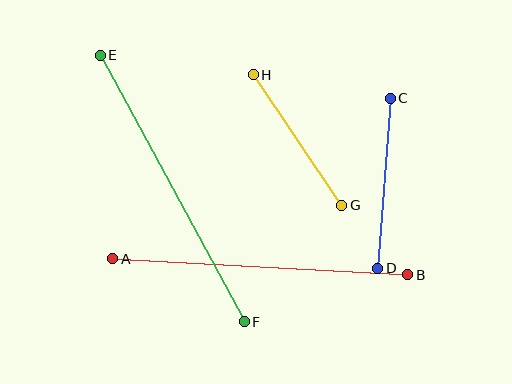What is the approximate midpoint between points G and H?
The midpoint is at approximately (298, 140) pixels.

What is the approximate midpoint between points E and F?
The midpoint is at approximately (172, 189) pixels.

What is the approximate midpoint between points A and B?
The midpoint is at approximately (260, 267) pixels.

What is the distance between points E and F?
The distance is approximately 303 pixels.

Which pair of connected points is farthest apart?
Points E and F are farthest apart.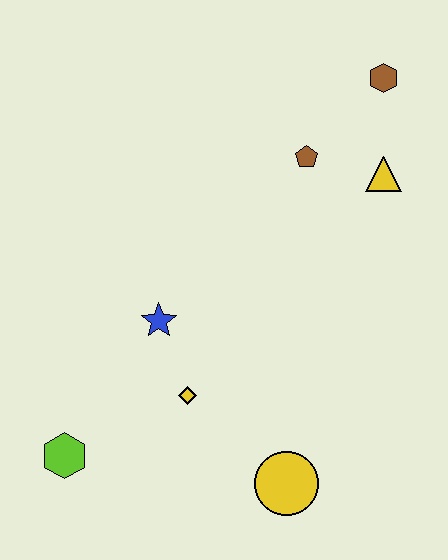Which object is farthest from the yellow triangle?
The lime hexagon is farthest from the yellow triangle.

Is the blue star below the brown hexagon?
Yes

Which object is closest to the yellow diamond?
The blue star is closest to the yellow diamond.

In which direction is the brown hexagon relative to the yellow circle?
The brown hexagon is above the yellow circle.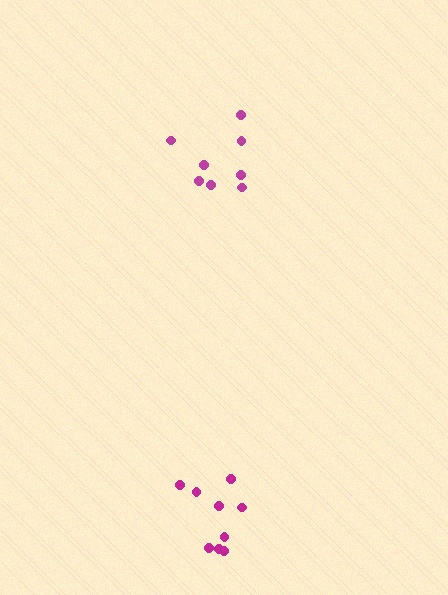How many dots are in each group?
Group 1: 8 dots, Group 2: 9 dots (17 total).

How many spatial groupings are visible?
There are 2 spatial groupings.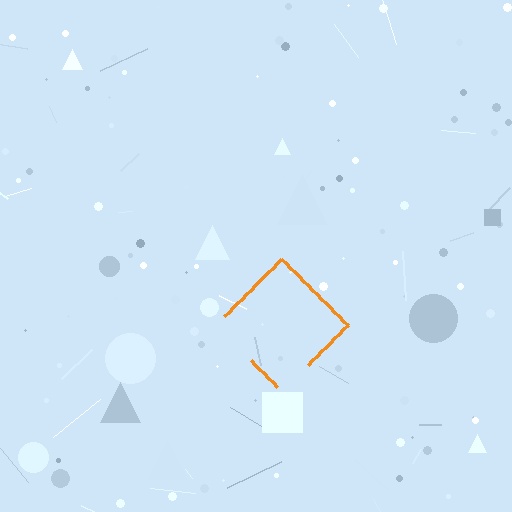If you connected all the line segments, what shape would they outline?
They would outline a diamond.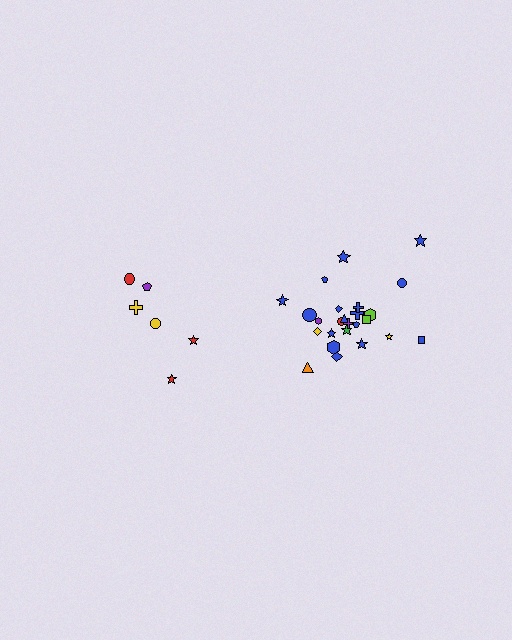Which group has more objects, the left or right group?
The right group.